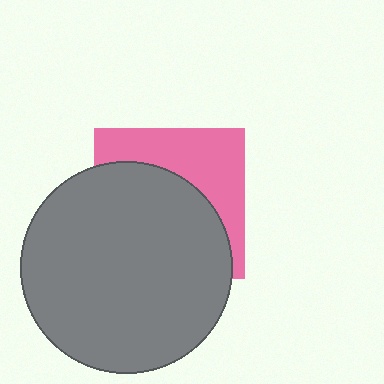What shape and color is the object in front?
The object in front is a gray circle.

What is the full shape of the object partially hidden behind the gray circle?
The partially hidden object is a pink square.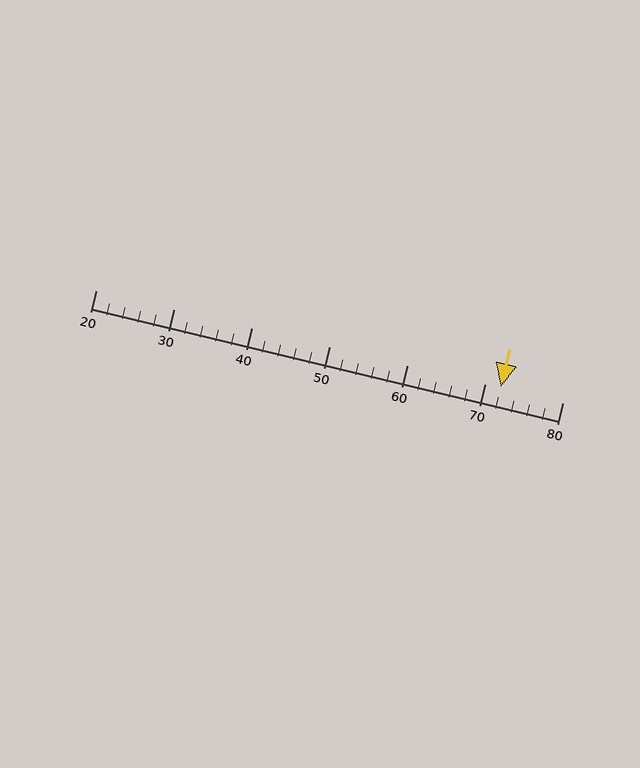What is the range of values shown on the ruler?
The ruler shows values from 20 to 80.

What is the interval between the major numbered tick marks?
The major tick marks are spaced 10 units apart.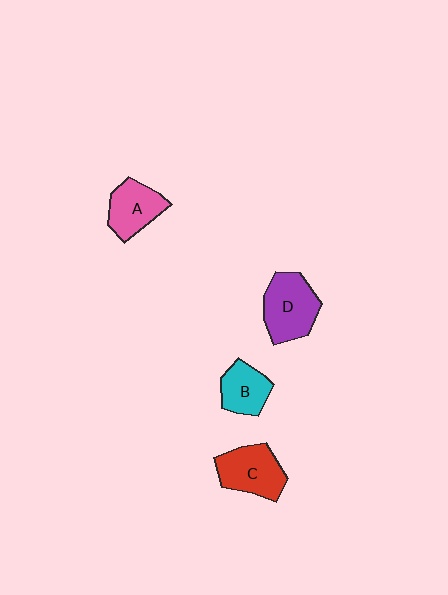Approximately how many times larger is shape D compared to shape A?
Approximately 1.3 times.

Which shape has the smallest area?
Shape B (cyan).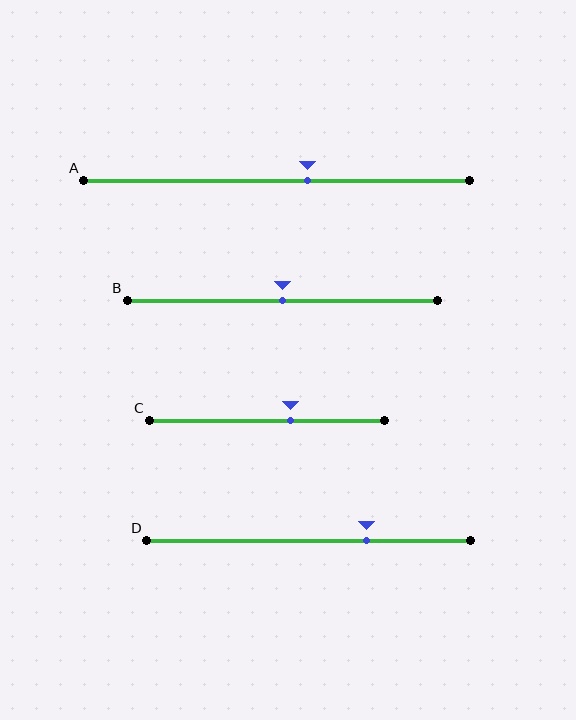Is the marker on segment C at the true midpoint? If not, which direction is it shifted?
No, the marker on segment C is shifted to the right by about 10% of the segment length.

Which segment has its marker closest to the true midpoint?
Segment B has its marker closest to the true midpoint.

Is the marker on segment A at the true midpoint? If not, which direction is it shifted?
No, the marker on segment A is shifted to the right by about 8% of the segment length.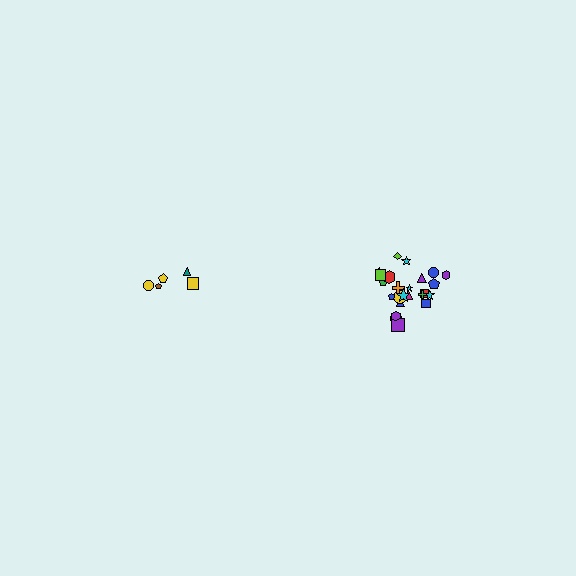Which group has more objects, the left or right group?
The right group.